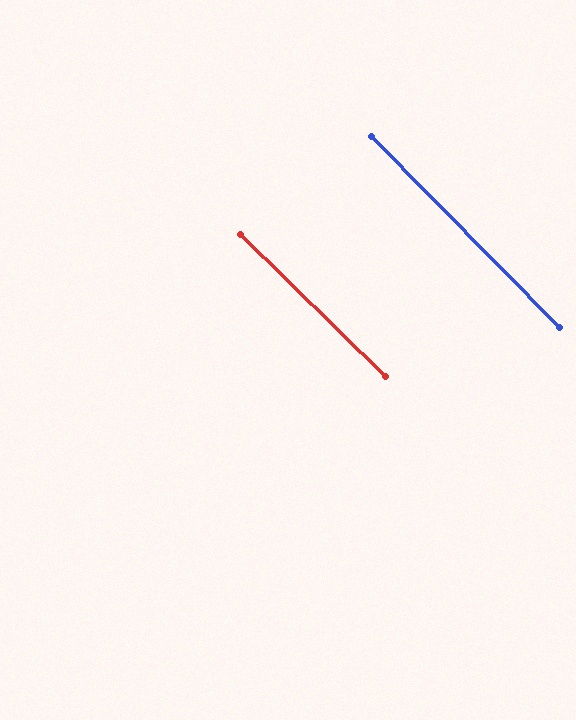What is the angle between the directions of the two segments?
Approximately 1 degree.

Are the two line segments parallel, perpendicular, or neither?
Parallel — their directions differ by only 0.9°.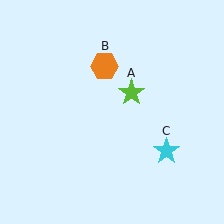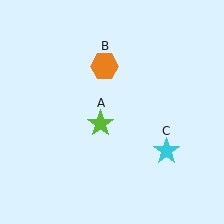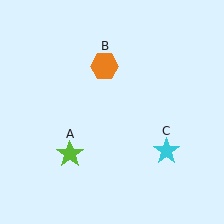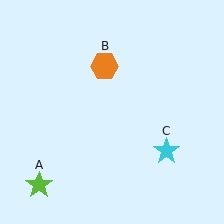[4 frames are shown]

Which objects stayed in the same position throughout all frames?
Orange hexagon (object B) and cyan star (object C) remained stationary.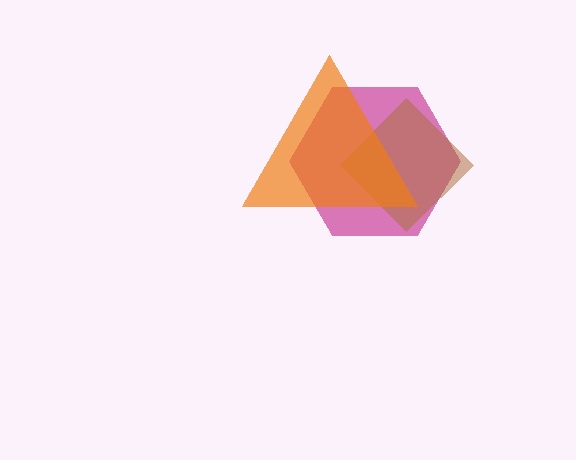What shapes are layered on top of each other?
The layered shapes are: a magenta hexagon, a brown diamond, an orange triangle.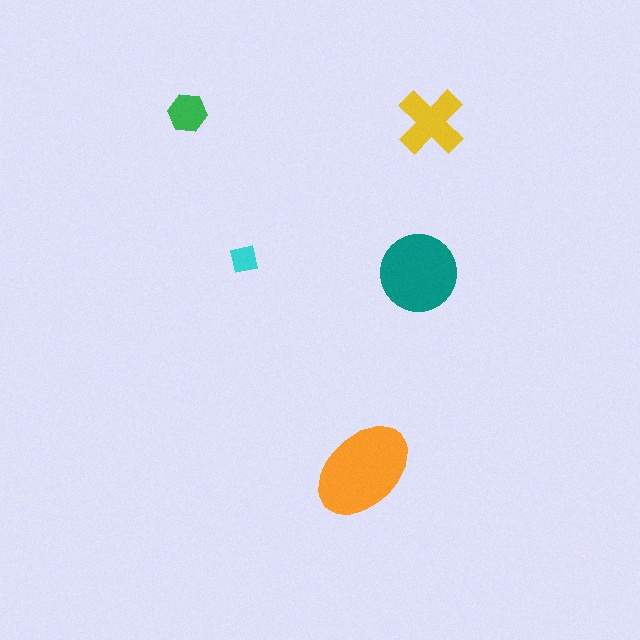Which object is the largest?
The orange ellipse.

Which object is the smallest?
The cyan square.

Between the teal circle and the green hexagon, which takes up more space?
The teal circle.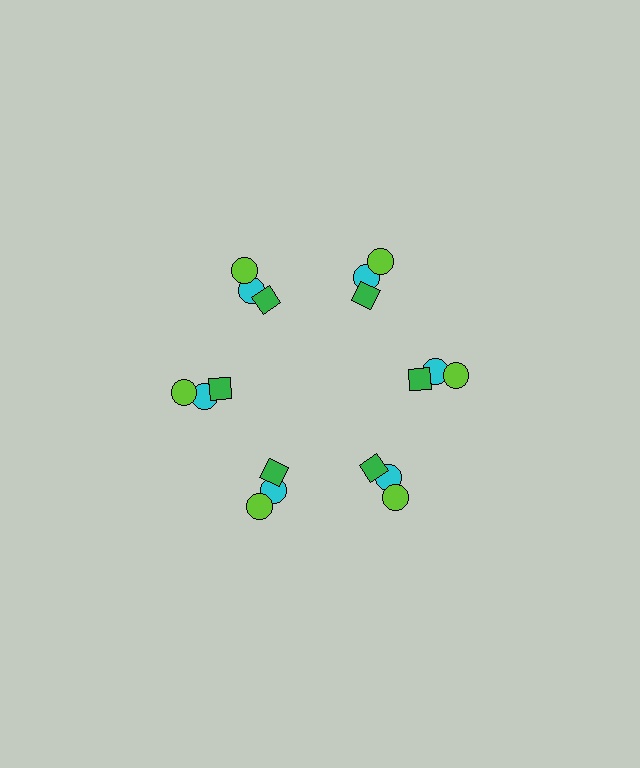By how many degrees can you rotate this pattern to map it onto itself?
The pattern maps onto itself every 60 degrees of rotation.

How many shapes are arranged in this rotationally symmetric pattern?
There are 18 shapes, arranged in 6 groups of 3.